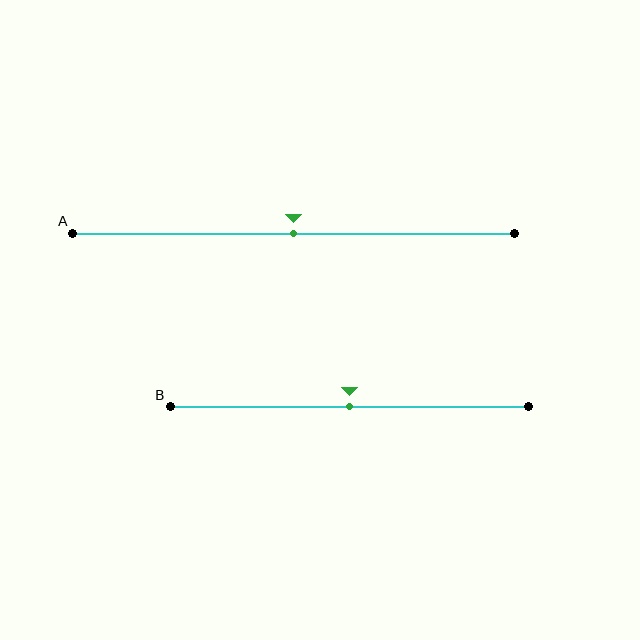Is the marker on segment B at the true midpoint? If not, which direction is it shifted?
Yes, the marker on segment B is at the true midpoint.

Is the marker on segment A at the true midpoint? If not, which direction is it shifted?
Yes, the marker on segment A is at the true midpoint.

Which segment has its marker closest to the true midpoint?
Segment A has its marker closest to the true midpoint.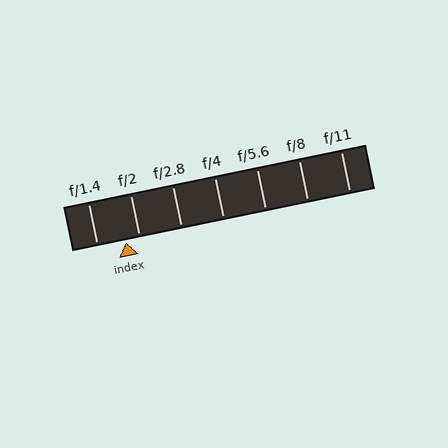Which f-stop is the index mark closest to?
The index mark is closest to f/2.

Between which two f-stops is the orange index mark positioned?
The index mark is between f/1.4 and f/2.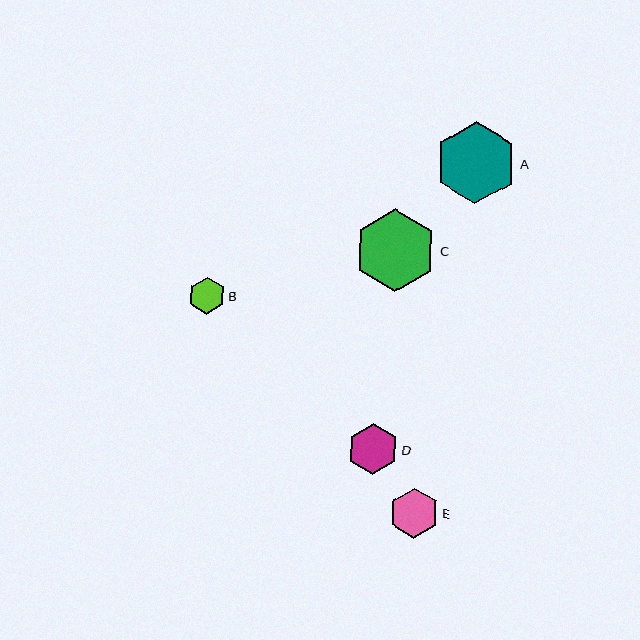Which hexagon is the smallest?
Hexagon B is the smallest with a size of approximately 37 pixels.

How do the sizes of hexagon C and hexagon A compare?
Hexagon C and hexagon A are approximately the same size.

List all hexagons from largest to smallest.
From largest to smallest: C, A, D, E, B.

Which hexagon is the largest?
Hexagon C is the largest with a size of approximately 83 pixels.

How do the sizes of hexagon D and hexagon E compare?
Hexagon D and hexagon E are approximately the same size.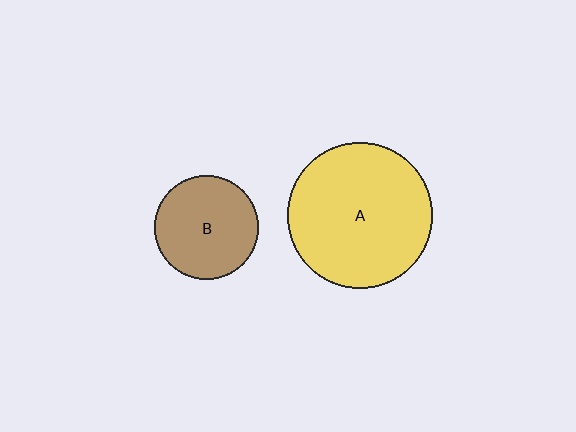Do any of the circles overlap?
No, none of the circles overlap.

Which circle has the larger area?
Circle A (yellow).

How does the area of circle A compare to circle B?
Approximately 2.0 times.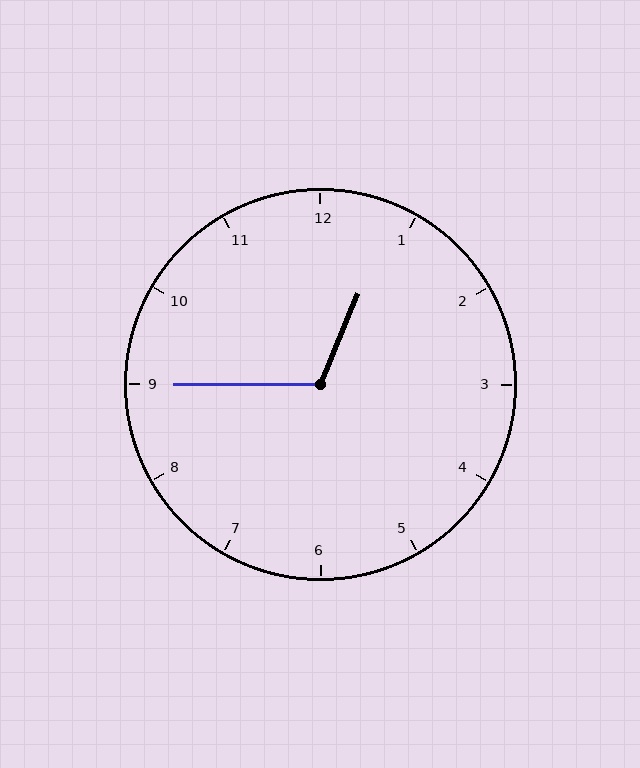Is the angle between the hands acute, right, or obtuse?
It is obtuse.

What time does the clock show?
12:45.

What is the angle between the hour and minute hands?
Approximately 112 degrees.